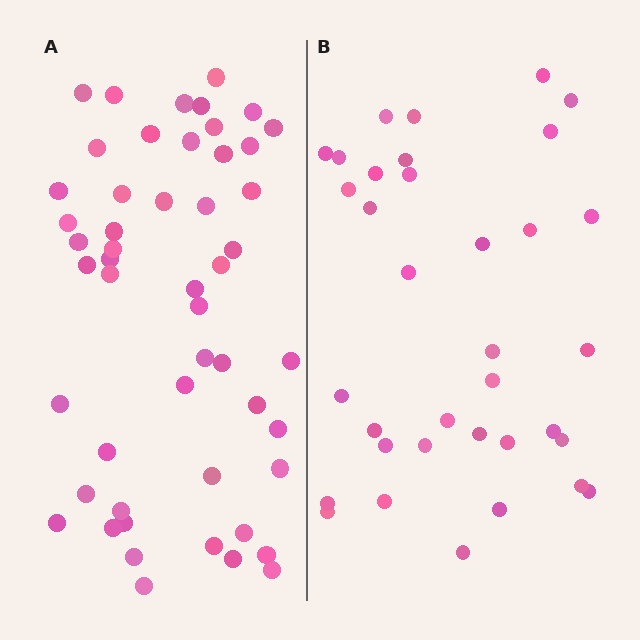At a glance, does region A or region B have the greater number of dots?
Region A (the left region) has more dots.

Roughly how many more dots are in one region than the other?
Region A has approximately 15 more dots than region B.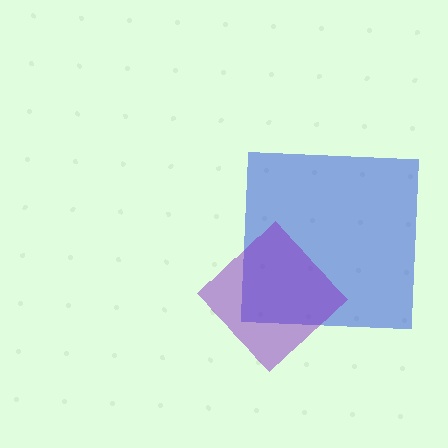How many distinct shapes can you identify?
There are 2 distinct shapes: a blue square, a purple diamond.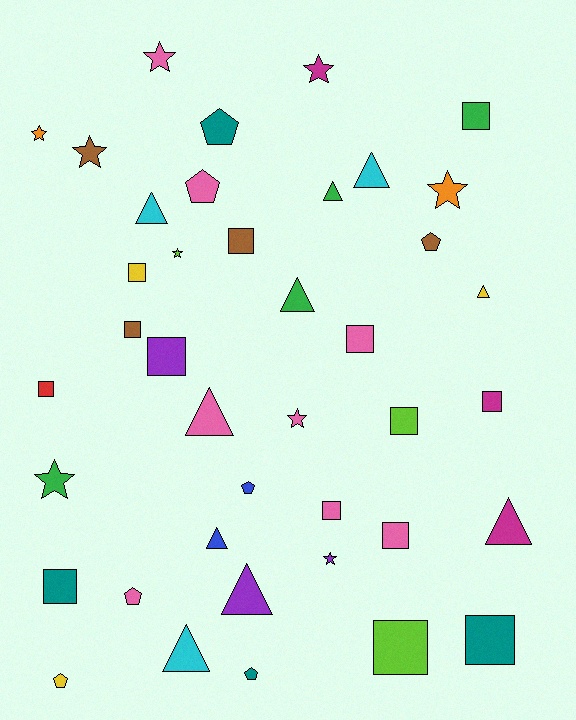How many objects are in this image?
There are 40 objects.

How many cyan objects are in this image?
There are 3 cyan objects.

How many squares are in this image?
There are 14 squares.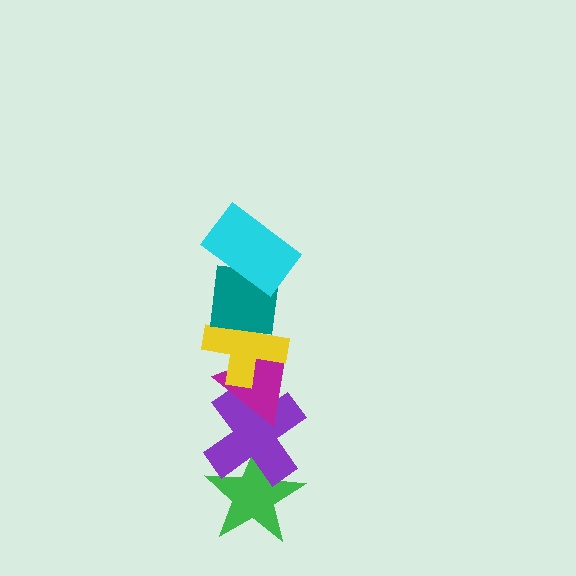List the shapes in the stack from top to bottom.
From top to bottom: the cyan rectangle, the teal square, the yellow cross, the magenta triangle, the purple cross, the green star.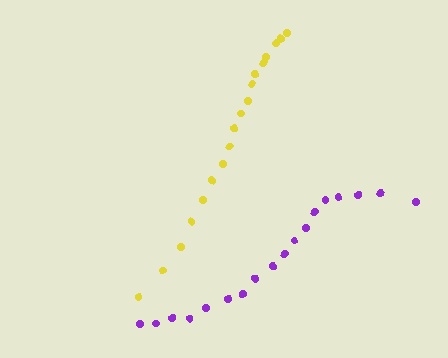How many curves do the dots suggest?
There are 2 distinct paths.